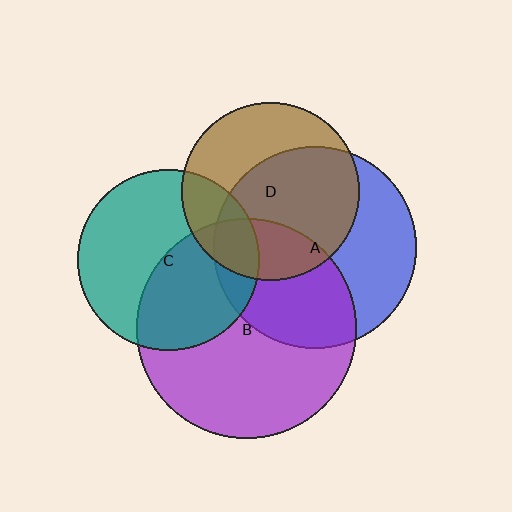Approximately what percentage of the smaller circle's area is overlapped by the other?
Approximately 45%.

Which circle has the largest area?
Circle B (purple).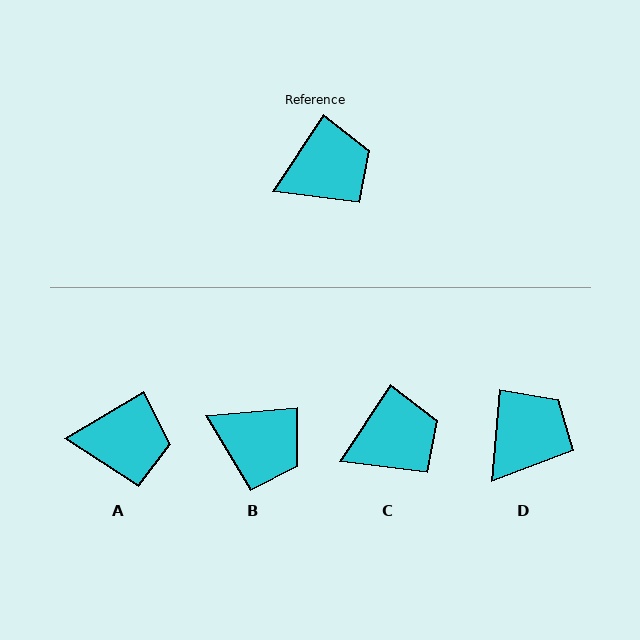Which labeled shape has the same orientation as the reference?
C.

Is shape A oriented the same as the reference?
No, it is off by about 26 degrees.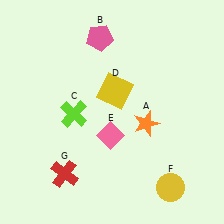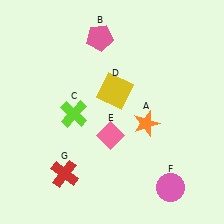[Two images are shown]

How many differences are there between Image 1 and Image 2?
There is 1 difference between the two images.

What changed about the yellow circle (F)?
In Image 1, F is yellow. In Image 2, it changed to pink.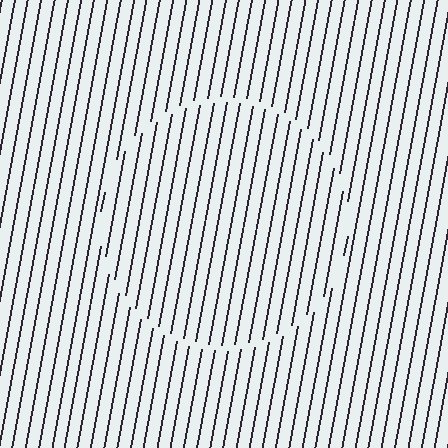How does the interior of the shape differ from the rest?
The interior of the shape contains the same grating, shifted by half a period — the contour is defined by the phase discontinuity where line-ends from the inner and outer gratings abut.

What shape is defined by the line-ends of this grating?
An illusory circle. The interior of the shape contains the same grating, shifted by half a period — the contour is defined by the phase discontinuity where line-ends from the inner and outer gratings abut.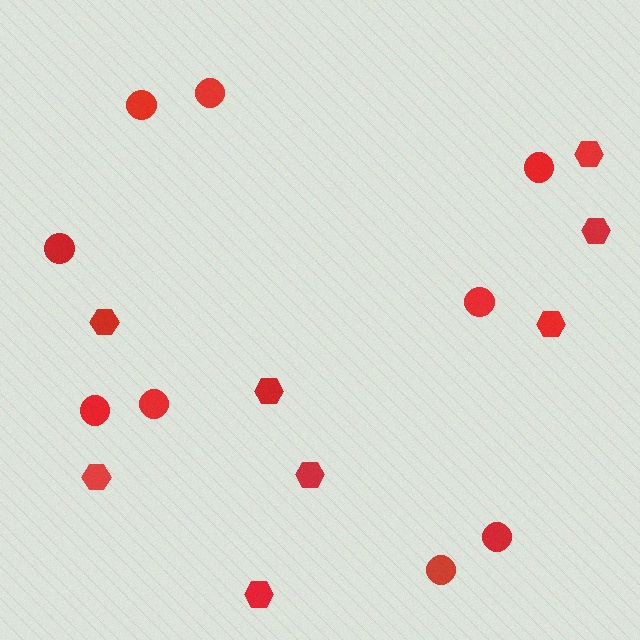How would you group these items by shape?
There are 2 groups: one group of circles (9) and one group of hexagons (8).